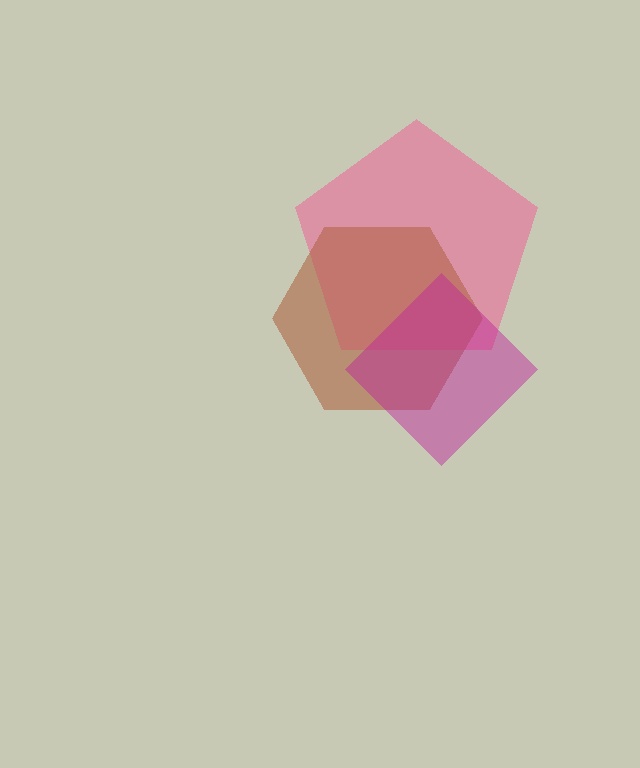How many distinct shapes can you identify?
There are 3 distinct shapes: a pink pentagon, a brown hexagon, a magenta diamond.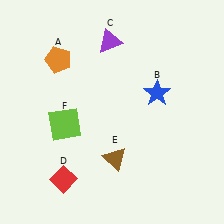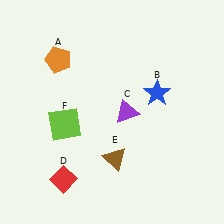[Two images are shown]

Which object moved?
The purple triangle (C) moved down.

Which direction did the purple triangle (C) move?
The purple triangle (C) moved down.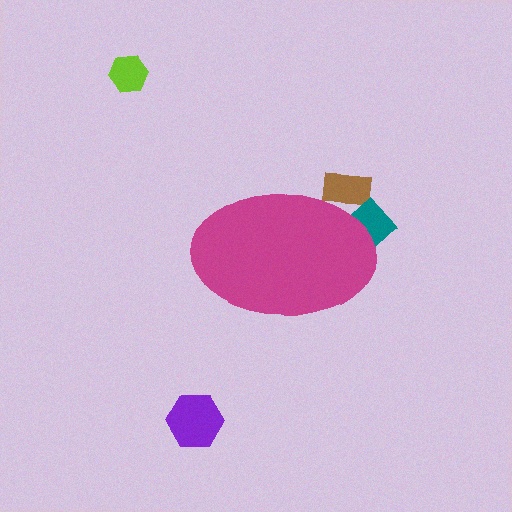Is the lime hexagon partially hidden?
No, the lime hexagon is fully visible.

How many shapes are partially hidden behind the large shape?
2 shapes are partially hidden.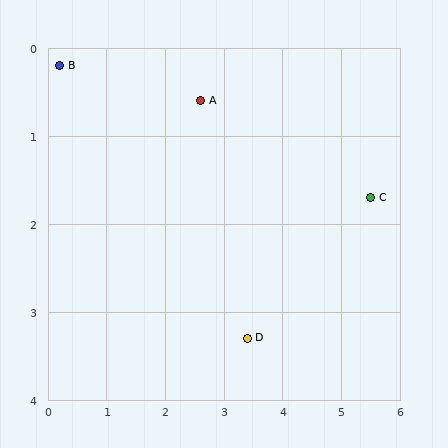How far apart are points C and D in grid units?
Points C and D are about 2.6 grid units apart.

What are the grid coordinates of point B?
Point B is at approximately (0.2, 0.2).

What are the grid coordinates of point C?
Point C is at approximately (5.5, 1.7).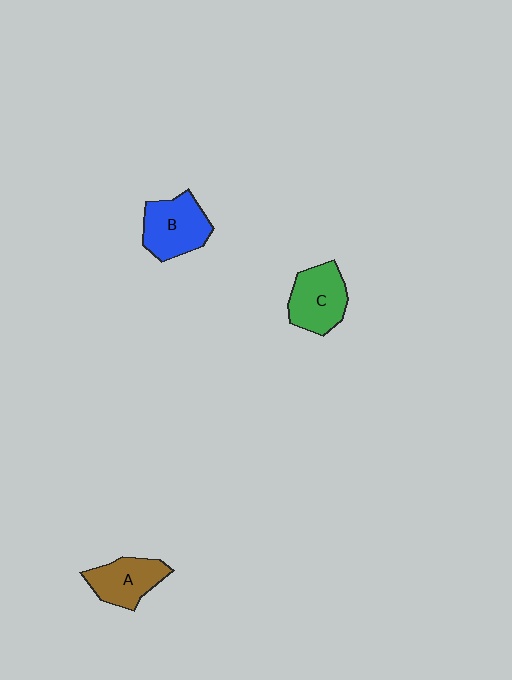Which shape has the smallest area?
Shape A (brown).